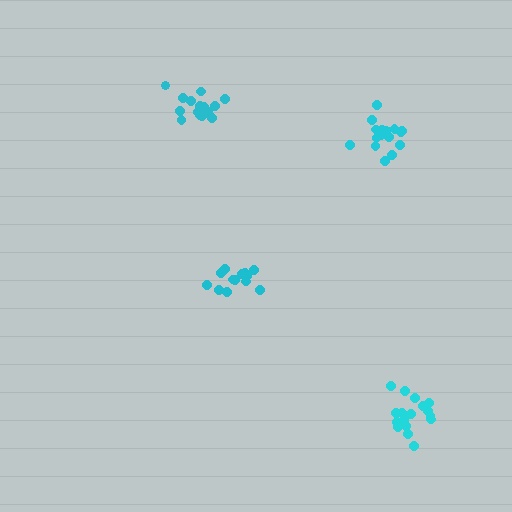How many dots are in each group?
Group 1: 15 dots, Group 2: 13 dots, Group 3: 17 dots, Group 4: 18 dots (63 total).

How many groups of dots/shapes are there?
There are 4 groups.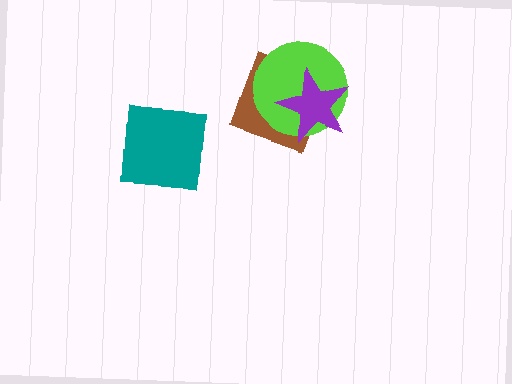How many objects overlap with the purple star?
2 objects overlap with the purple star.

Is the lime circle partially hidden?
Yes, it is partially covered by another shape.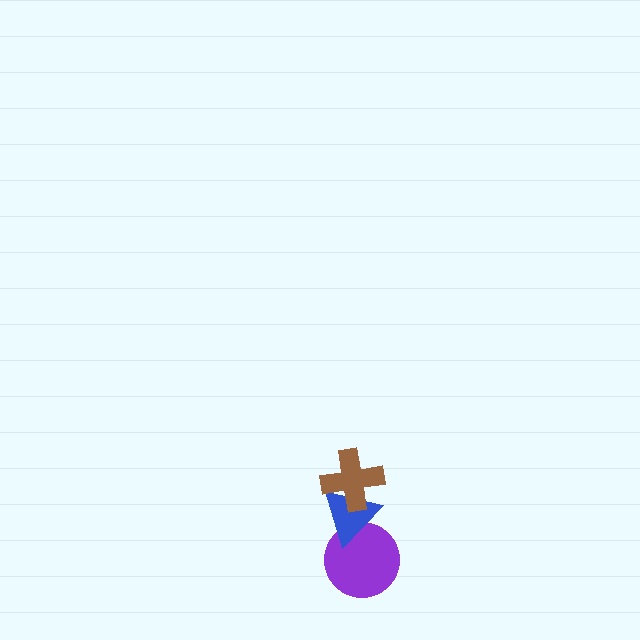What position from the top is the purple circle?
The purple circle is 3rd from the top.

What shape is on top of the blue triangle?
The brown cross is on top of the blue triangle.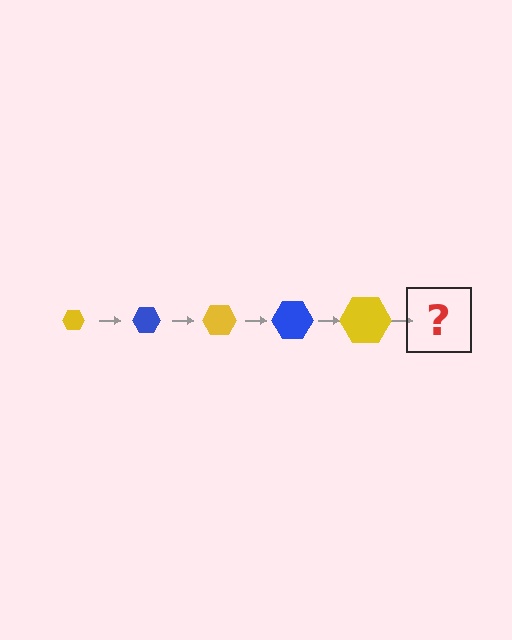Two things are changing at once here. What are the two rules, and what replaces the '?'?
The two rules are that the hexagon grows larger each step and the color cycles through yellow and blue. The '?' should be a blue hexagon, larger than the previous one.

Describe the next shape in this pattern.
It should be a blue hexagon, larger than the previous one.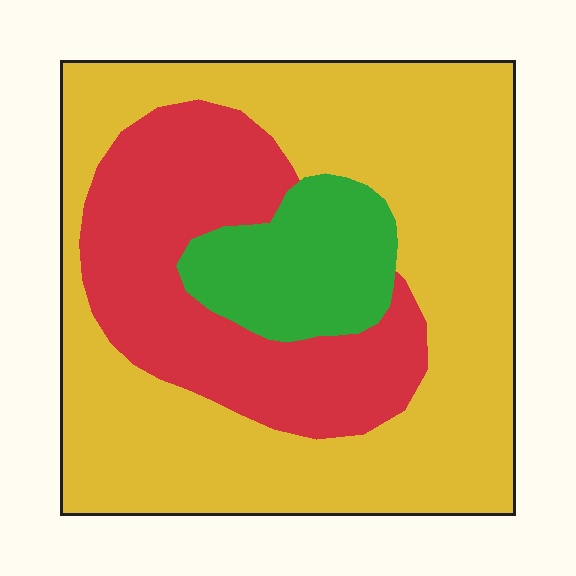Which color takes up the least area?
Green, at roughly 15%.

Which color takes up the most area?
Yellow, at roughly 60%.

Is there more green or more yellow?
Yellow.